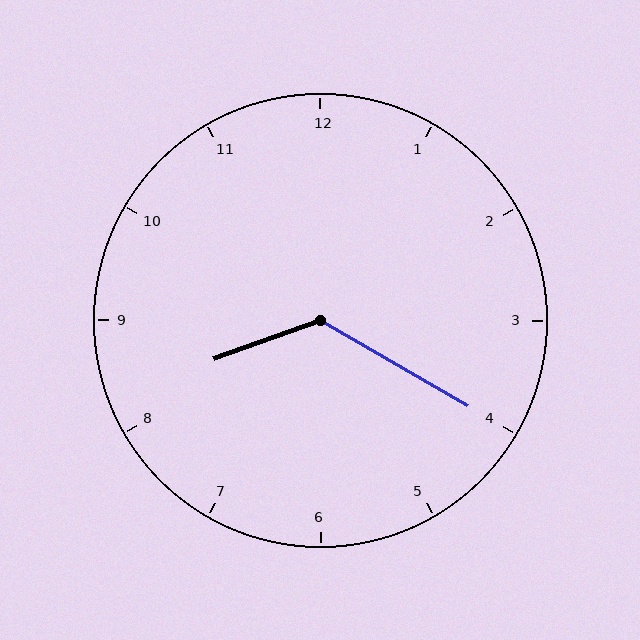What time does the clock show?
8:20.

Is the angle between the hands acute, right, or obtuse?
It is obtuse.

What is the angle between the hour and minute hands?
Approximately 130 degrees.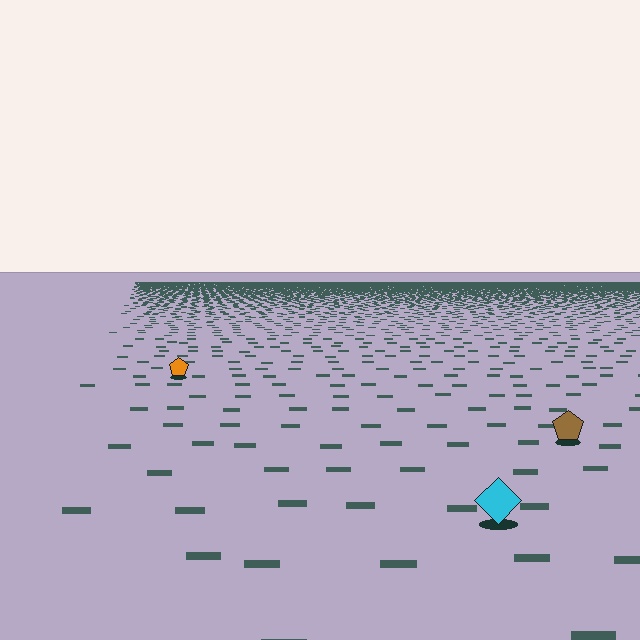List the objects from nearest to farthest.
From nearest to farthest: the cyan diamond, the brown pentagon, the orange pentagon.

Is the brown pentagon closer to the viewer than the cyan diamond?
No. The cyan diamond is closer — you can tell from the texture gradient: the ground texture is coarser near it.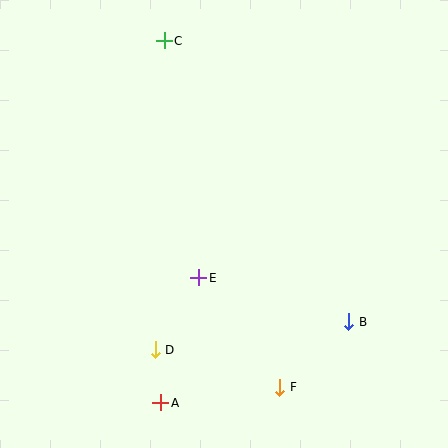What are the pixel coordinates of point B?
Point B is at (349, 322).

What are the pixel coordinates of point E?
Point E is at (199, 278).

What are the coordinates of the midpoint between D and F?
The midpoint between D and F is at (218, 369).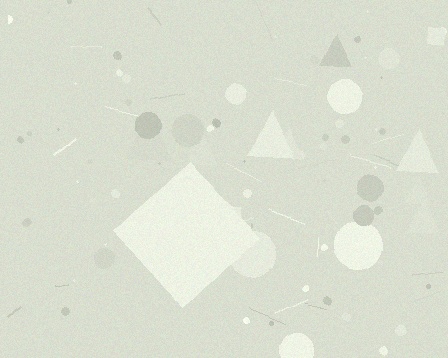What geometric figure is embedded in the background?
A diamond is embedded in the background.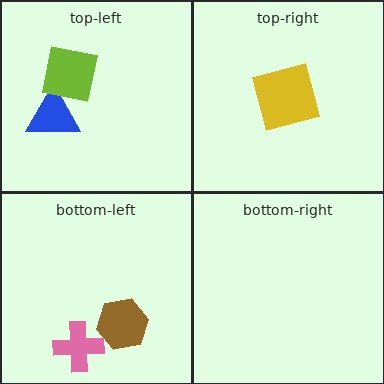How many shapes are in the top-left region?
2.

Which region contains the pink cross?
The bottom-left region.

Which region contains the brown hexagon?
The bottom-left region.